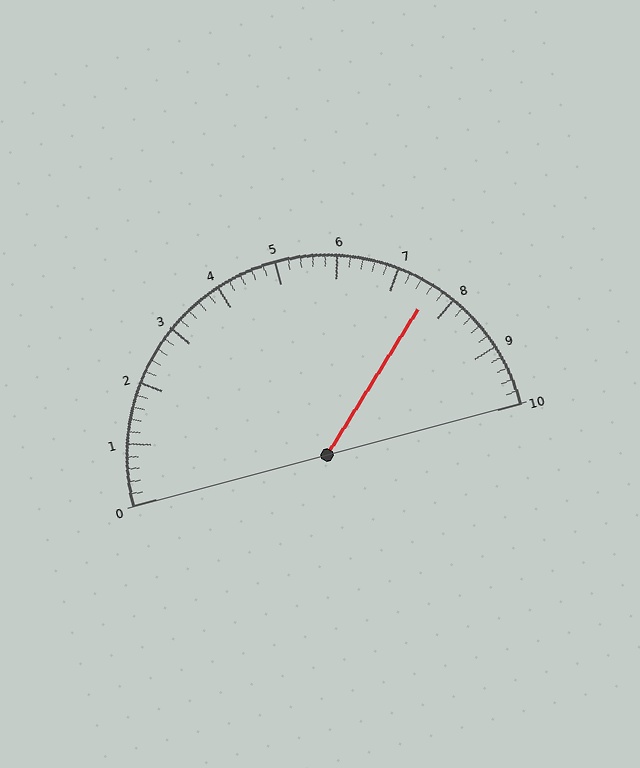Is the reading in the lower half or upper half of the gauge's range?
The reading is in the upper half of the range (0 to 10).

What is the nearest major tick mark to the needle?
The nearest major tick mark is 8.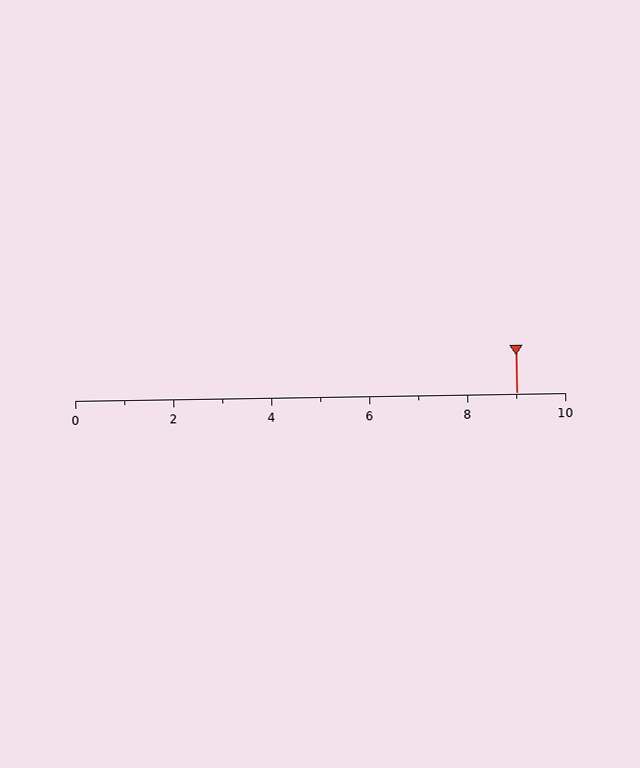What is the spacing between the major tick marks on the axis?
The major ticks are spaced 2 apart.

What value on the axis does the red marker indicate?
The marker indicates approximately 9.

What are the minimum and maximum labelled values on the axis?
The axis runs from 0 to 10.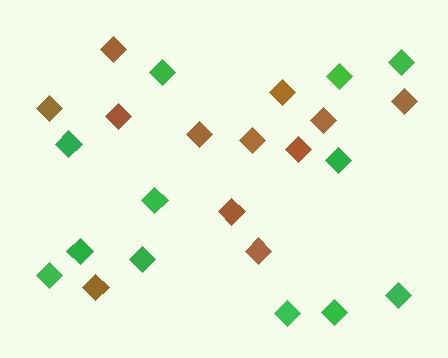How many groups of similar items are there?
There are 2 groups: one group of green diamonds (12) and one group of brown diamonds (12).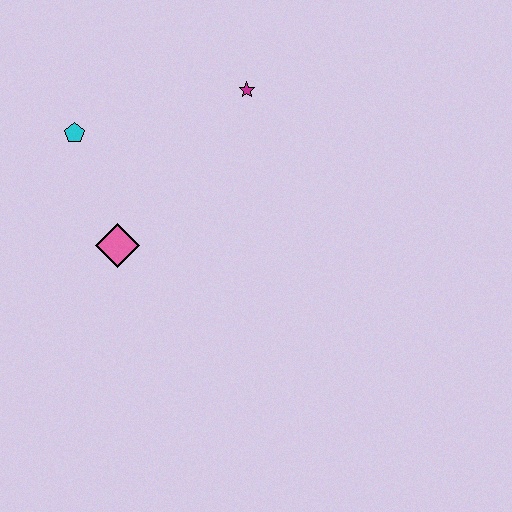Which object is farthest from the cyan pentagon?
The magenta star is farthest from the cyan pentagon.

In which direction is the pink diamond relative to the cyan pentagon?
The pink diamond is below the cyan pentagon.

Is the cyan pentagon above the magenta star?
No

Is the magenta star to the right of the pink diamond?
Yes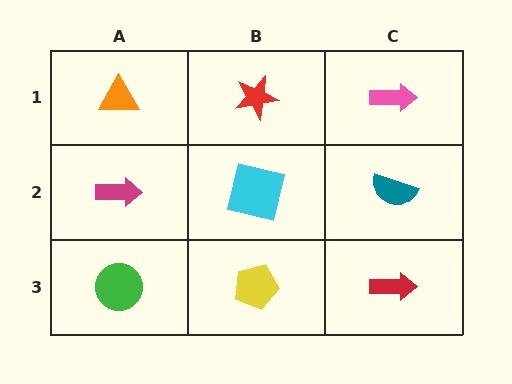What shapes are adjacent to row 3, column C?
A teal semicircle (row 2, column C), a yellow pentagon (row 3, column B).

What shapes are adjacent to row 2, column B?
A red star (row 1, column B), a yellow pentagon (row 3, column B), a magenta arrow (row 2, column A), a teal semicircle (row 2, column C).